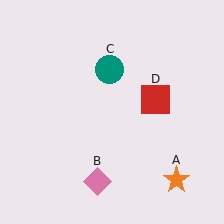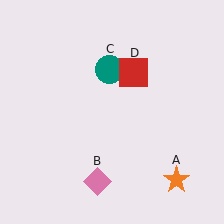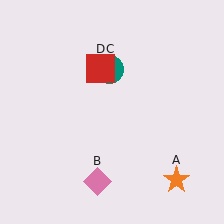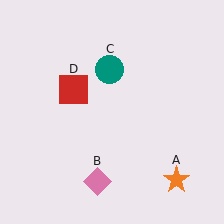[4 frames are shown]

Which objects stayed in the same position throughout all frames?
Orange star (object A) and pink diamond (object B) and teal circle (object C) remained stationary.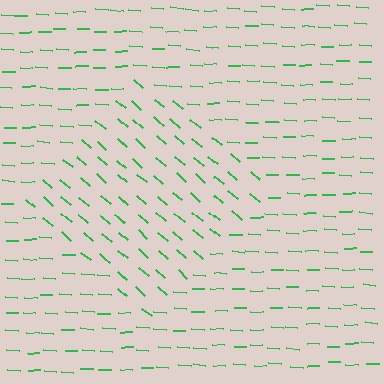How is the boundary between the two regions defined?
The boundary is defined purely by a change in line orientation (approximately 38 degrees difference). All lines are the same color and thickness.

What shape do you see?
I see a diamond.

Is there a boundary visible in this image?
Yes, there is a texture boundary formed by a change in line orientation.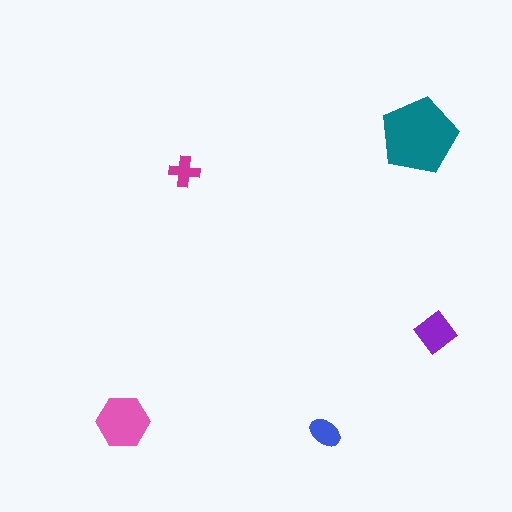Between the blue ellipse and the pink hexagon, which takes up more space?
The pink hexagon.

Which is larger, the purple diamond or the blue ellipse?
The purple diamond.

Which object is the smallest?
The magenta cross.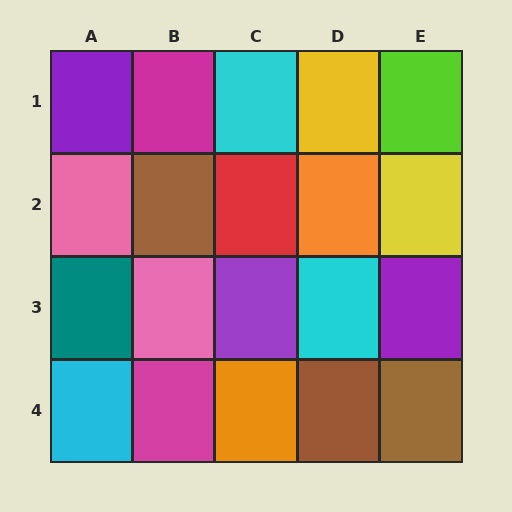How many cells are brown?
3 cells are brown.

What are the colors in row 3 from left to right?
Teal, pink, purple, cyan, purple.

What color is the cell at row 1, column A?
Purple.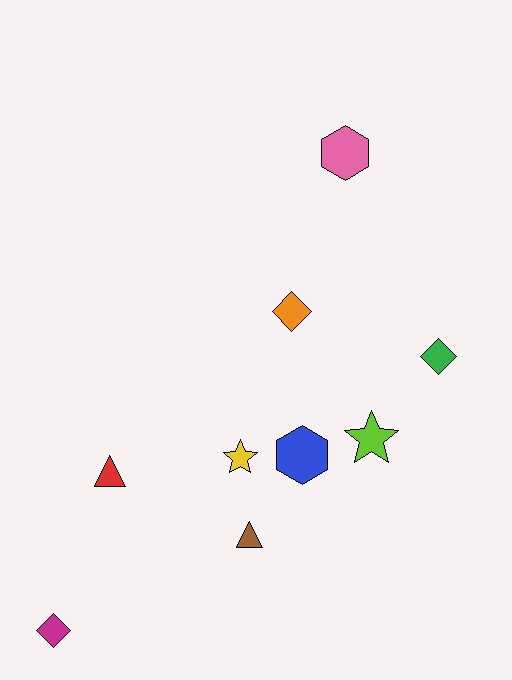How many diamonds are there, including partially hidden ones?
There are 3 diamonds.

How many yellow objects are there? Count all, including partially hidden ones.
There is 1 yellow object.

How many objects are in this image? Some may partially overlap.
There are 9 objects.